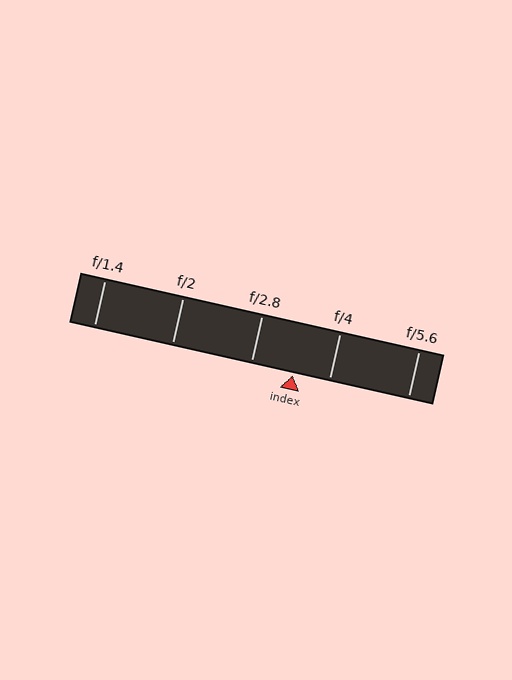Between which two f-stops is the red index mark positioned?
The index mark is between f/2.8 and f/4.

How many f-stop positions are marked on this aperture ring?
There are 5 f-stop positions marked.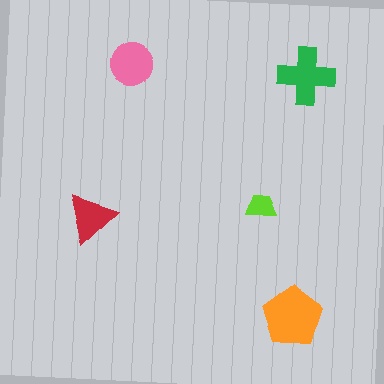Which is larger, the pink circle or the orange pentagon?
The orange pentagon.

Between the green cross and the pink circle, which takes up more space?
The green cross.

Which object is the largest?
The orange pentagon.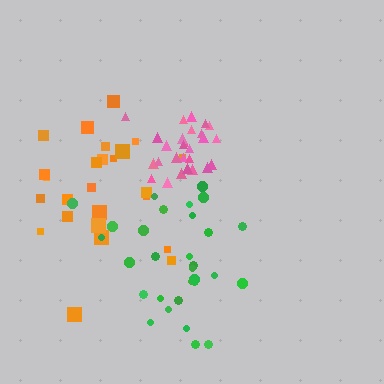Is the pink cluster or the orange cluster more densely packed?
Pink.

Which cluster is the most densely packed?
Pink.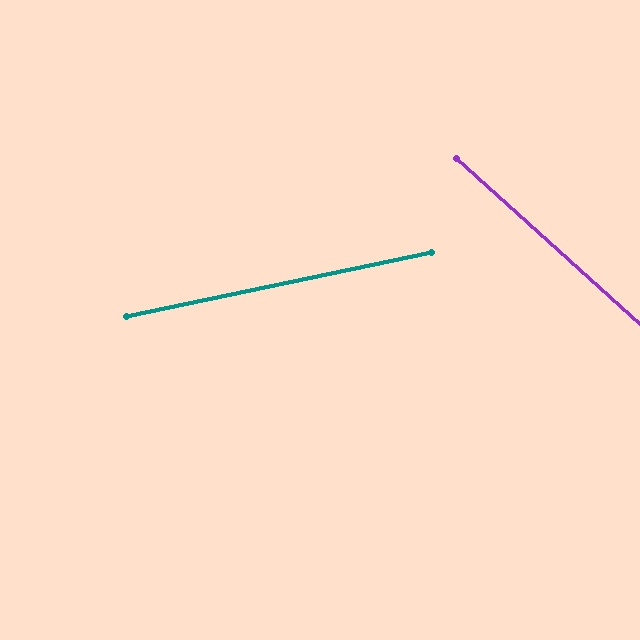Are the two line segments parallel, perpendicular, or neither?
Neither parallel nor perpendicular — they differ by about 54°.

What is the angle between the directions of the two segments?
Approximately 54 degrees.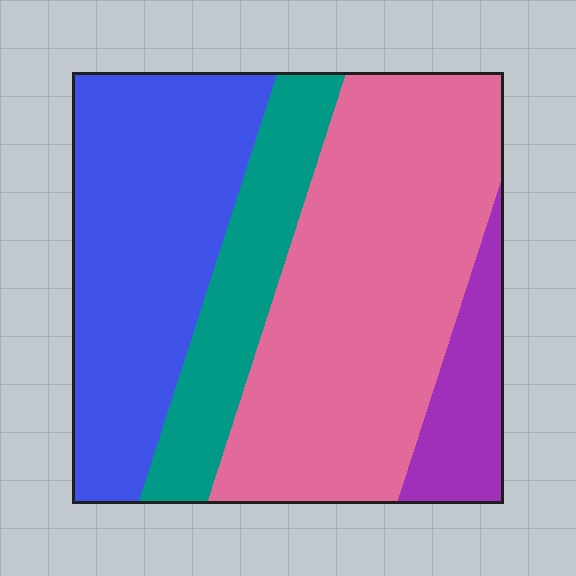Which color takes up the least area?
Purple, at roughly 10%.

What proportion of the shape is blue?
Blue covers 31% of the shape.